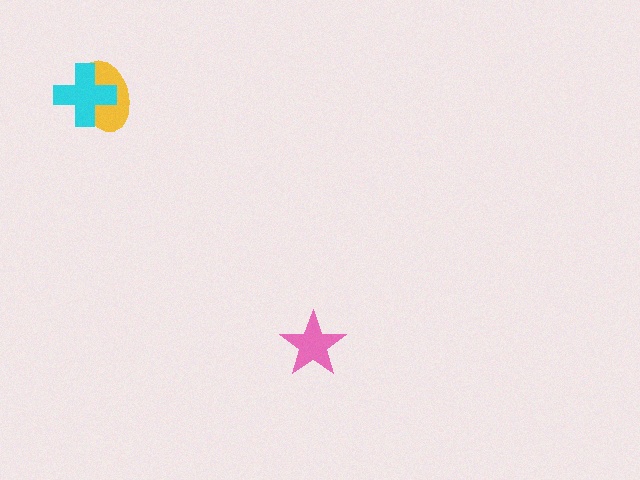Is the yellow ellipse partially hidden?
Yes, it is partially covered by another shape.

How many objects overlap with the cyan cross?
1 object overlaps with the cyan cross.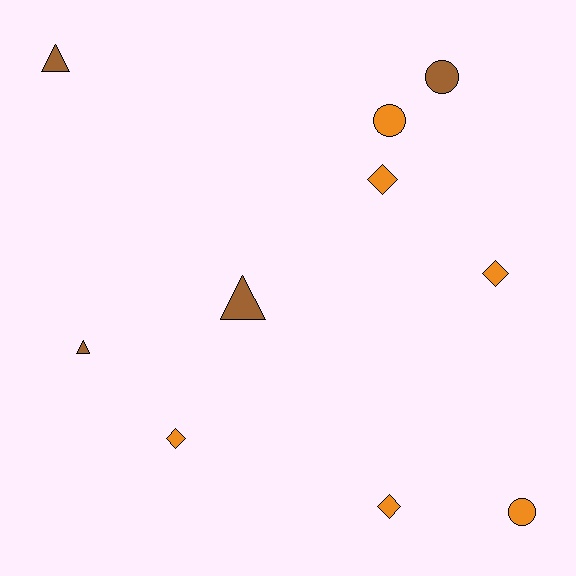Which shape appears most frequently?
Diamond, with 4 objects.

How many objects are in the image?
There are 10 objects.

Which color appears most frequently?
Orange, with 6 objects.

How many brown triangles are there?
There are 3 brown triangles.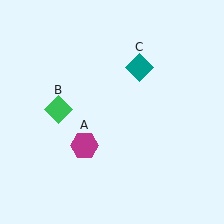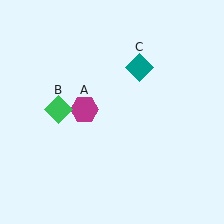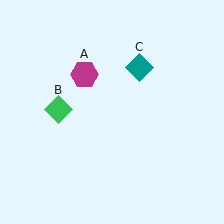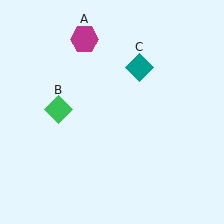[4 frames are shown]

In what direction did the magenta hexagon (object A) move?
The magenta hexagon (object A) moved up.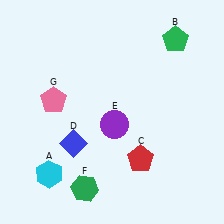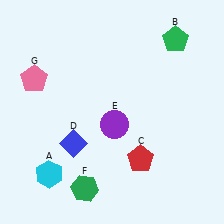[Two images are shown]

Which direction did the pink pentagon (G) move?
The pink pentagon (G) moved up.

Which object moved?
The pink pentagon (G) moved up.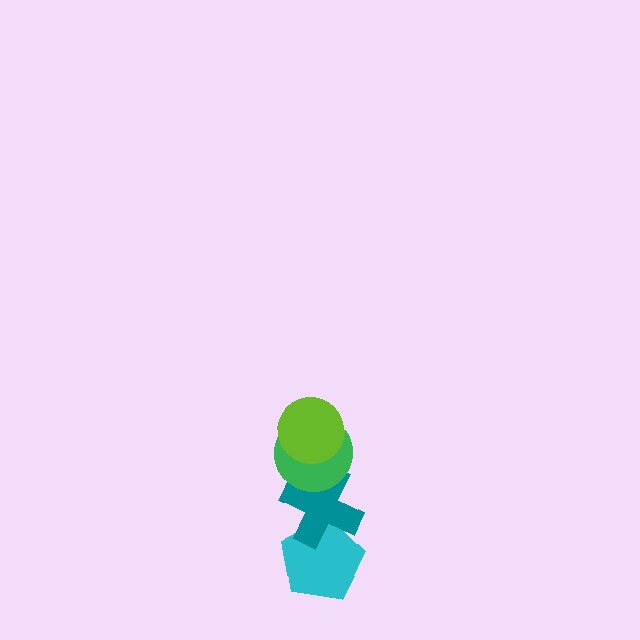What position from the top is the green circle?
The green circle is 2nd from the top.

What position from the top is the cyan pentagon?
The cyan pentagon is 4th from the top.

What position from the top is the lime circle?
The lime circle is 1st from the top.